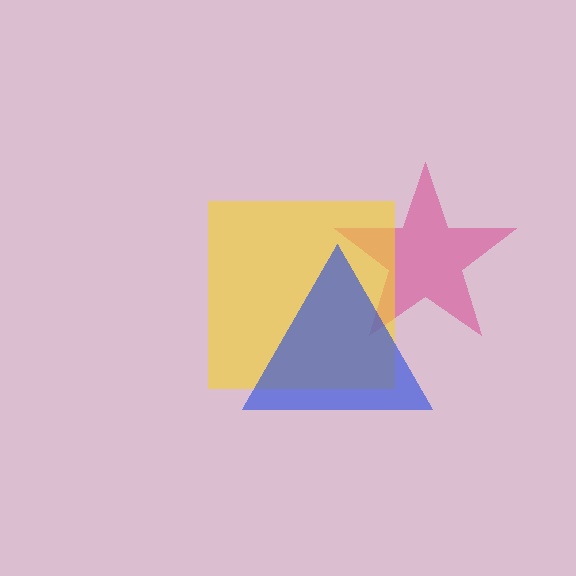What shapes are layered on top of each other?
The layered shapes are: a magenta star, a yellow square, a blue triangle.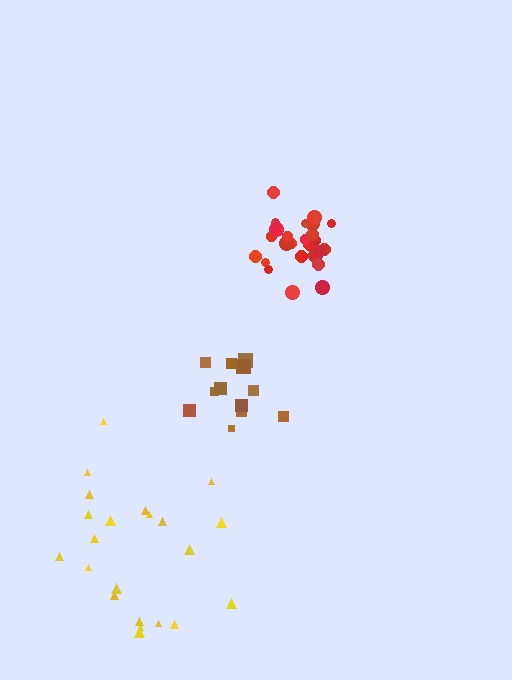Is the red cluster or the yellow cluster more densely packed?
Red.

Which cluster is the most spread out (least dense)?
Yellow.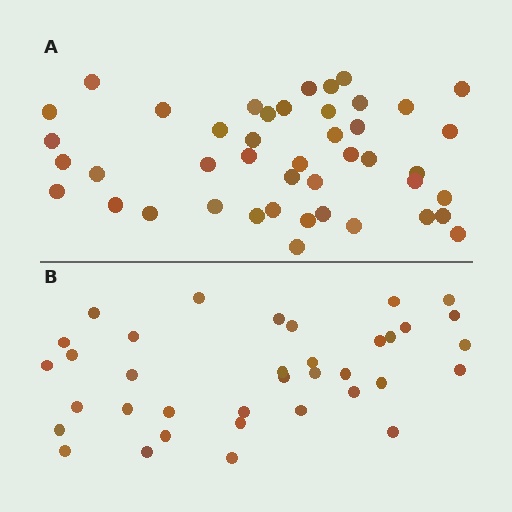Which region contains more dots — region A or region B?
Region A (the top region) has more dots.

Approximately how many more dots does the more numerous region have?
Region A has roughly 8 or so more dots than region B.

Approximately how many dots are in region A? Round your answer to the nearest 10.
About 40 dots. (The exact count is 44, which rounds to 40.)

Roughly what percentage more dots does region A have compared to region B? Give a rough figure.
About 20% more.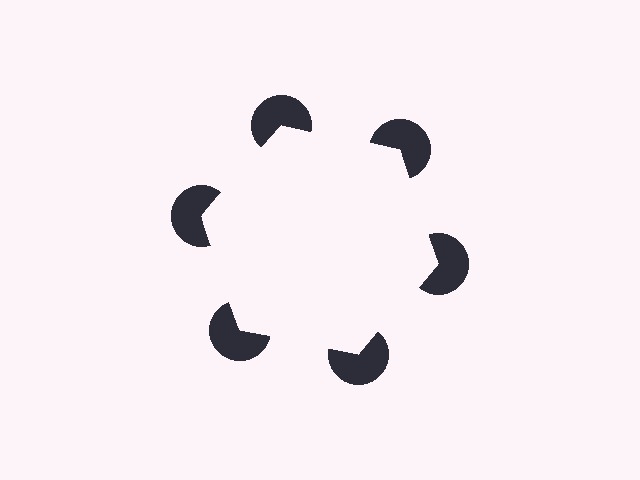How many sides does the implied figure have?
6 sides.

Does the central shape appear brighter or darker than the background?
It typically appears slightly brighter than the background, even though no actual brightness change is drawn.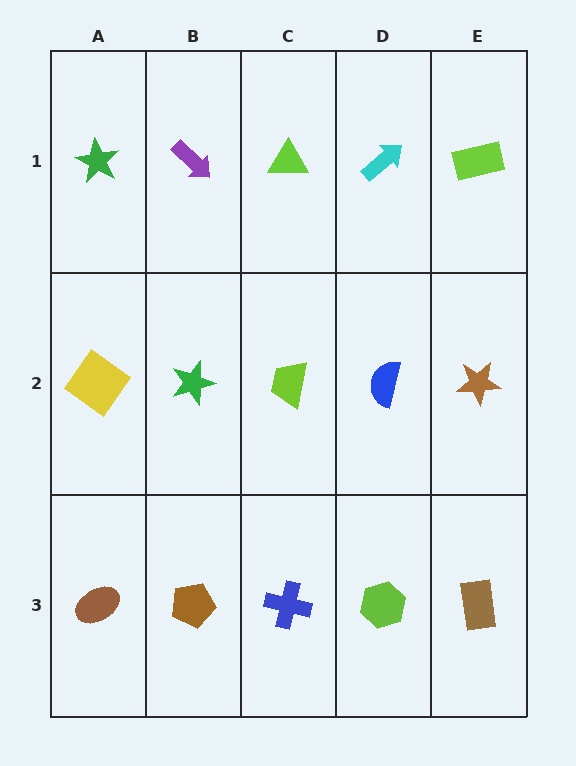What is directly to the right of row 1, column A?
A purple arrow.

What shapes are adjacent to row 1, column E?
A brown star (row 2, column E), a cyan arrow (row 1, column D).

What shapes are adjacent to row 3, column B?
A green star (row 2, column B), a brown ellipse (row 3, column A), a blue cross (row 3, column C).